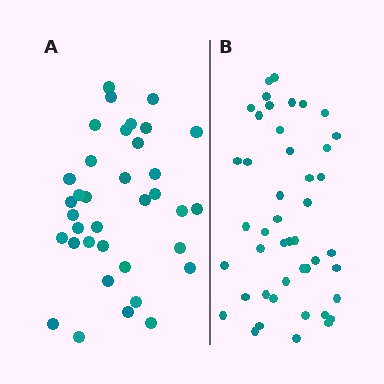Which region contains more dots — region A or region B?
Region B (the right region) has more dots.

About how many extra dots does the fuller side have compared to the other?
Region B has roughly 8 or so more dots than region A.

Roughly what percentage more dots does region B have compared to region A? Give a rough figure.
About 25% more.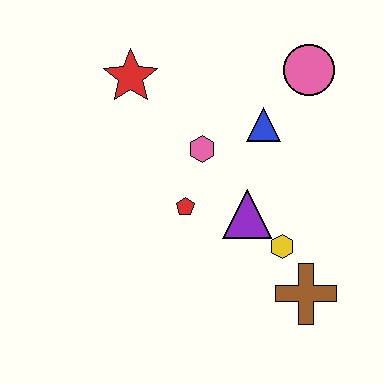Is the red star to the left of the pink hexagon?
Yes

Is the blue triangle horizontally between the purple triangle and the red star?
No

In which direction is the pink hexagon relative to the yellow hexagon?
The pink hexagon is above the yellow hexagon.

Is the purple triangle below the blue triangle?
Yes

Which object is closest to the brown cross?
The yellow hexagon is closest to the brown cross.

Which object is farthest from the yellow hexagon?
The red star is farthest from the yellow hexagon.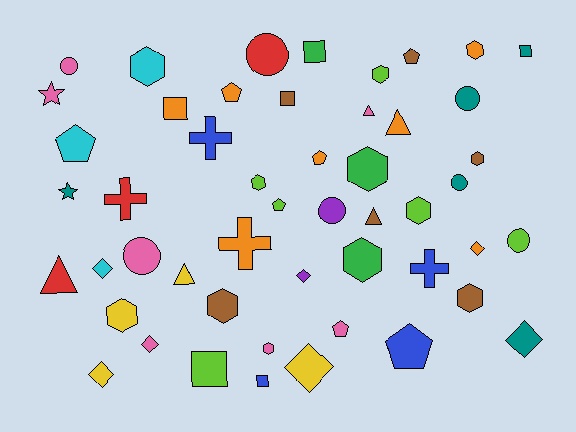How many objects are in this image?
There are 50 objects.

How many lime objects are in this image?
There are 6 lime objects.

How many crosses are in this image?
There are 4 crosses.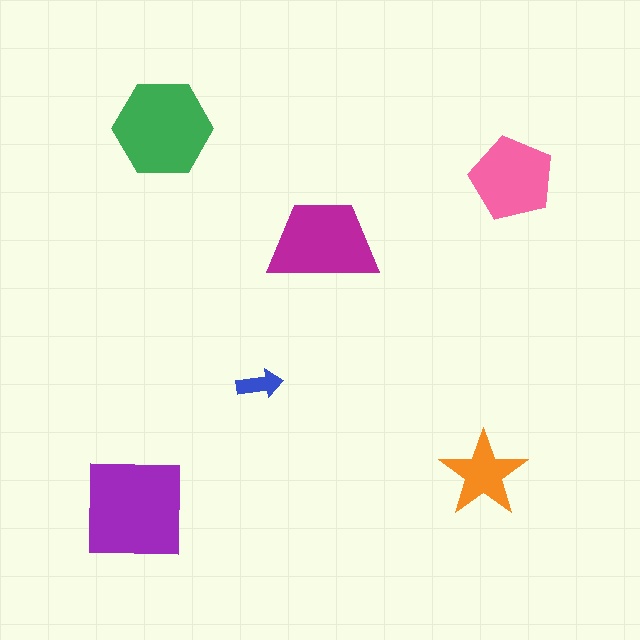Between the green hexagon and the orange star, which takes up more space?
The green hexagon.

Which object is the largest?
The purple square.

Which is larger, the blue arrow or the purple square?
The purple square.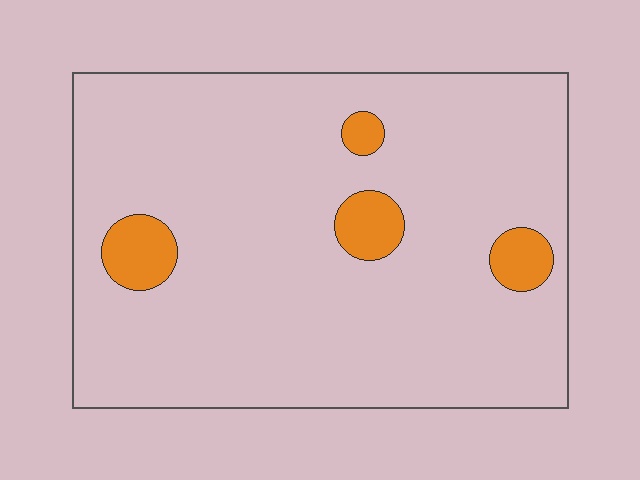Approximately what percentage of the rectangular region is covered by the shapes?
Approximately 10%.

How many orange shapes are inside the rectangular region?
4.